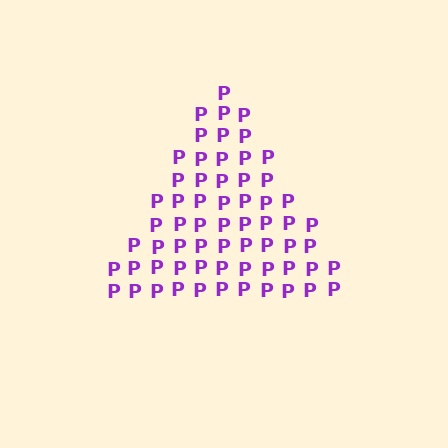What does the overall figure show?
The overall figure shows a triangle.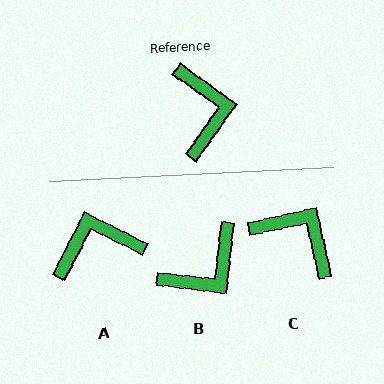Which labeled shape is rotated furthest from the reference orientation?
A, about 99 degrees away.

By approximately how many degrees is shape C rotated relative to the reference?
Approximately 48 degrees counter-clockwise.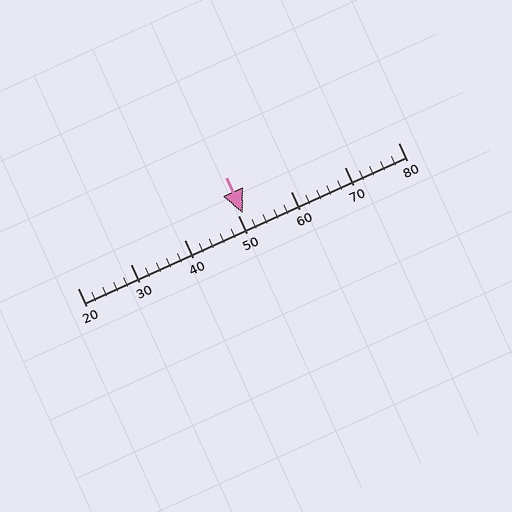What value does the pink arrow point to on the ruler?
The pink arrow points to approximately 51.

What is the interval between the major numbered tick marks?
The major tick marks are spaced 10 units apart.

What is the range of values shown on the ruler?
The ruler shows values from 20 to 80.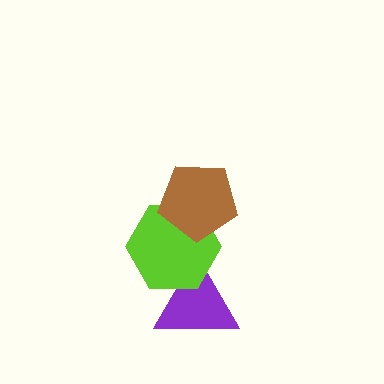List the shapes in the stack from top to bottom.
From top to bottom: the brown pentagon, the lime hexagon, the purple triangle.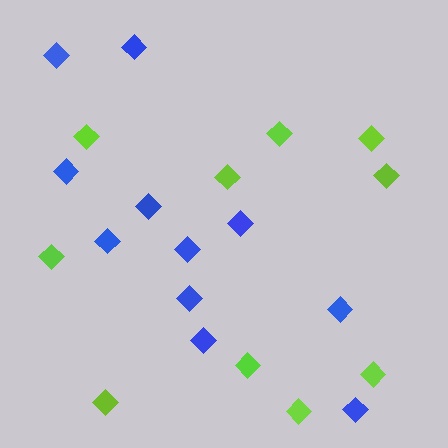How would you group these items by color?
There are 2 groups: one group of blue diamonds (11) and one group of lime diamonds (10).